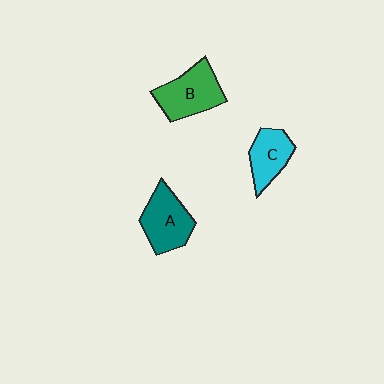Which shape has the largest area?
Shape B (green).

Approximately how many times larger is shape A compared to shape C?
Approximately 1.3 times.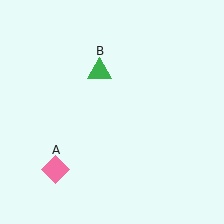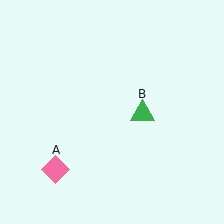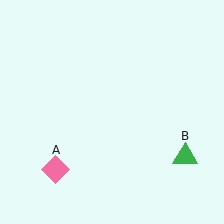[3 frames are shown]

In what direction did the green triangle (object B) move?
The green triangle (object B) moved down and to the right.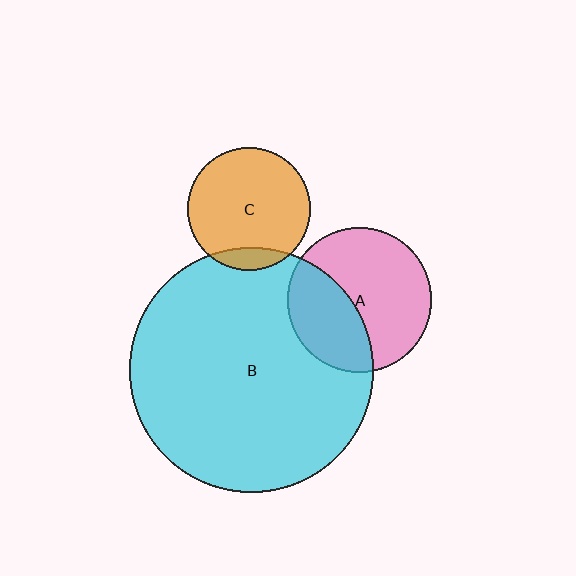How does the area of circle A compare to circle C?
Approximately 1.4 times.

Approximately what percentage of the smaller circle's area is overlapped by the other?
Approximately 10%.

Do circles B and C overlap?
Yes.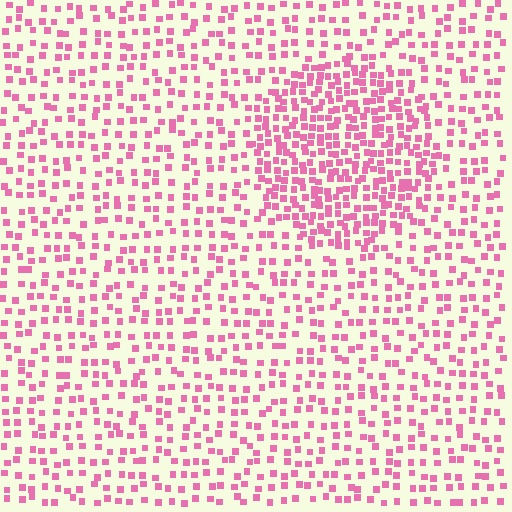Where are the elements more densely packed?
The elements are more densely packed inside the circle boundary.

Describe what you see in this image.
The image contains small pink elements arranged at two different densities. A circle-shaped region is visible where the elements are more densely packed than the surrounding area.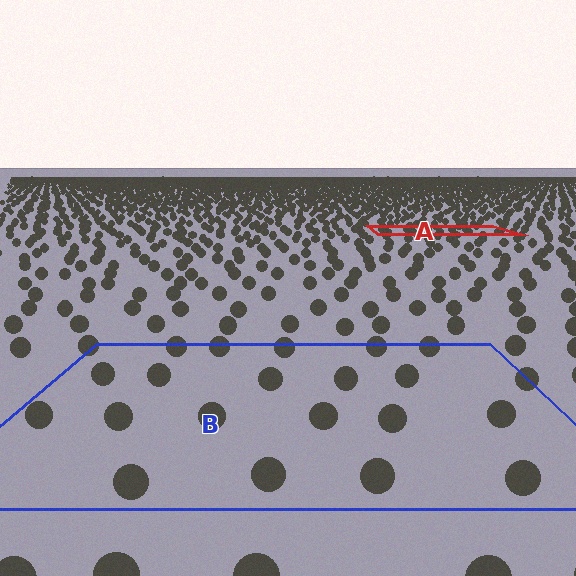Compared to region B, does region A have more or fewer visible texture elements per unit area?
Region A has more texture elements per unit area — they are packed more densely because it is farther away.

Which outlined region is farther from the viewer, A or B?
Region A is farther from the viewer — the texture elements inside it appear smaller and more densely packed.